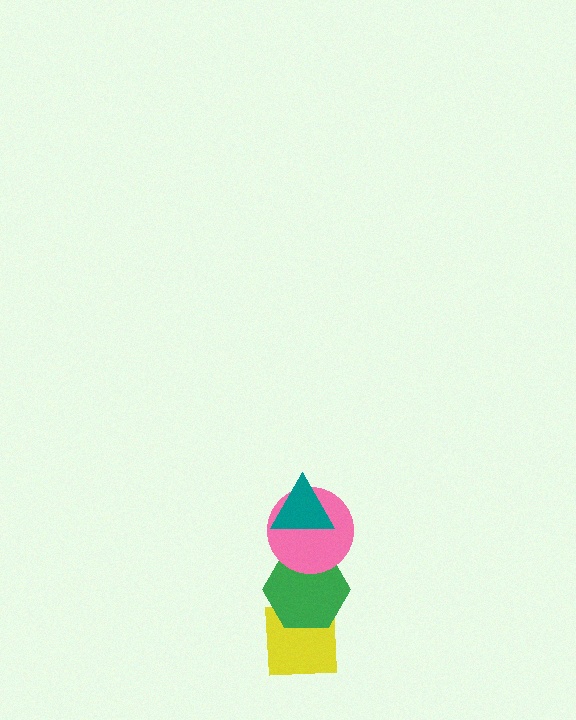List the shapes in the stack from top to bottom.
From top to bottom: the teal triangle, the pink circle, the green hexagon, the yellow square.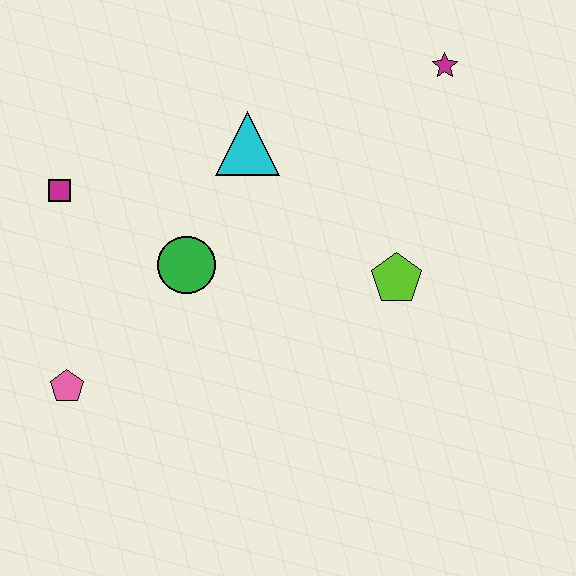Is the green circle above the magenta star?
No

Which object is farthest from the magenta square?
The magenta star is farthest from the magenta square.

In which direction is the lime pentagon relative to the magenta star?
The lime pentagon is below the magenta star.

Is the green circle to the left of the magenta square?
No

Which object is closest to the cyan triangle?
The green circle is closest to the cyan triangle.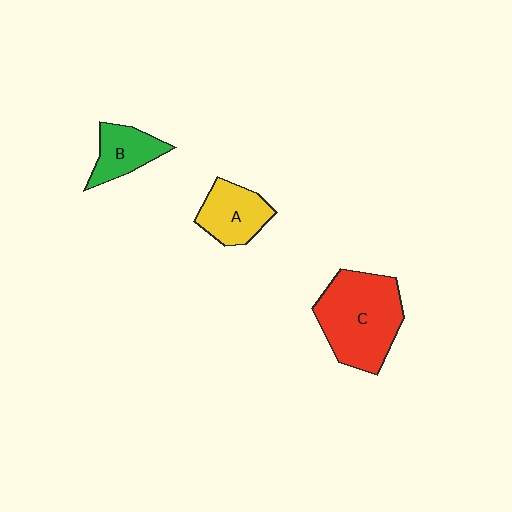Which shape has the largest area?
Shape C (red).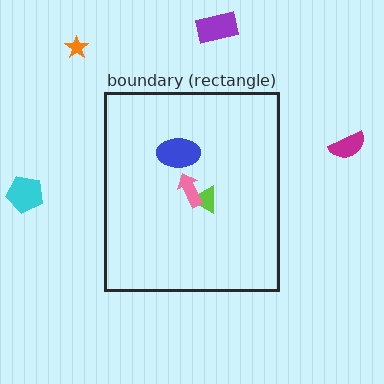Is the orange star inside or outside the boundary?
Outside.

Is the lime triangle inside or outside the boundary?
Inside.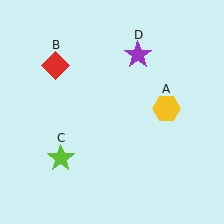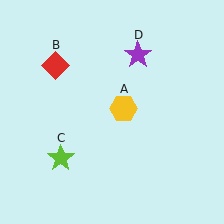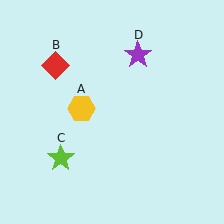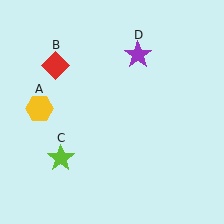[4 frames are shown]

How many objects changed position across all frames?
1 object changed position: yellow hexagon (object A).